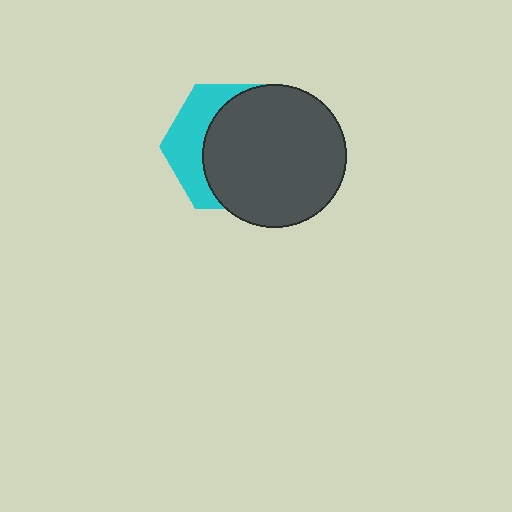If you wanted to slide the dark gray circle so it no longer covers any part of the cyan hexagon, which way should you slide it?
Slide it right — that is the most direct way to separate the two shapes.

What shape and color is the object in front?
The object in front is a dark gray circle.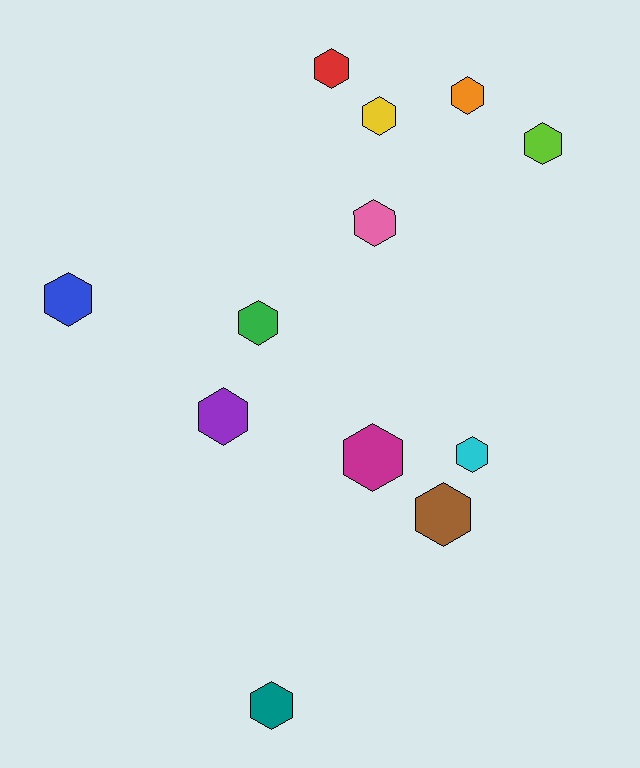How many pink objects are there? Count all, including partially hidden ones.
There is 1 pink object.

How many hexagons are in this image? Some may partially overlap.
There are 12 hexagons.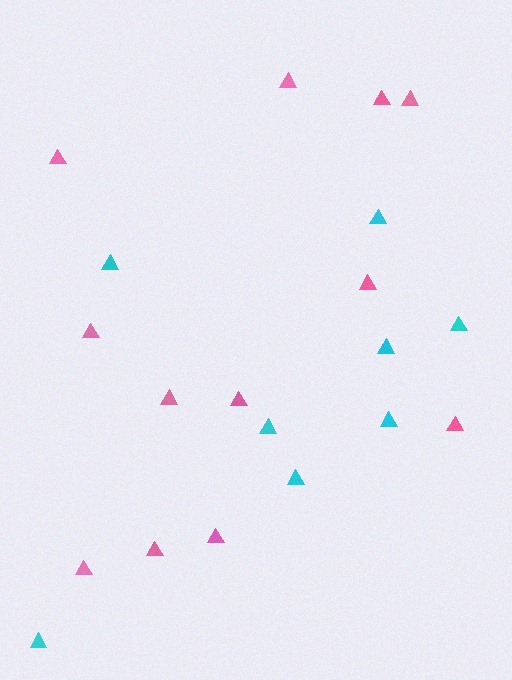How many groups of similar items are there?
There are 2 groups: one group of pink triangles (12) and one group of cyan triangles (8).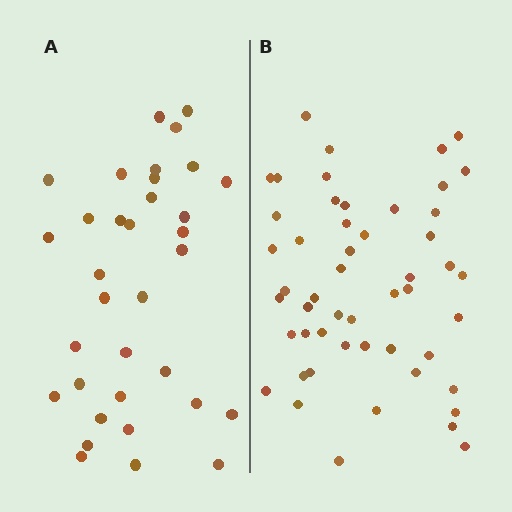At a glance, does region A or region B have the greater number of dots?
Region B (the right region) has more dots.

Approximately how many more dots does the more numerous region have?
Region B has approximately 15 more dots than region A.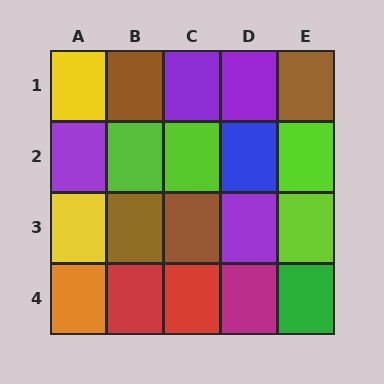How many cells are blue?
1 cell is blue.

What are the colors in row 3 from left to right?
Yellow, brown, brown, purple, lime.